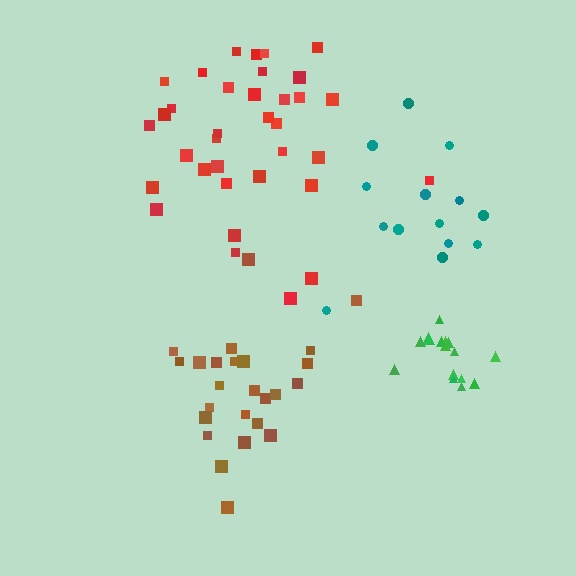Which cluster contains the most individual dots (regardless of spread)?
Red (35).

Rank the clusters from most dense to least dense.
green, brown, red, teal.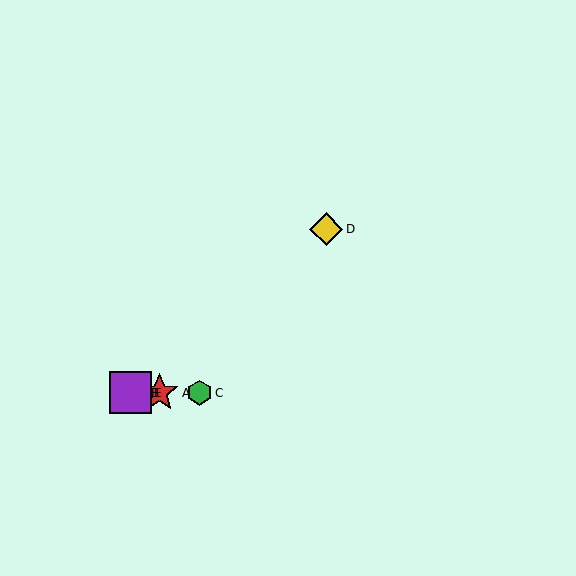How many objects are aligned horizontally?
4 objects (A, B, C, E) are aligned horizontally.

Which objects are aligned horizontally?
Objects A, B, C, E are aligned horizontally.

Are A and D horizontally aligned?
No, A is at y≈393 and D is at y≈229.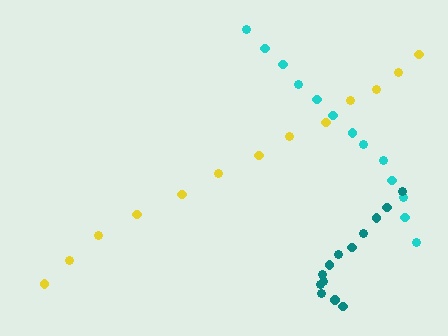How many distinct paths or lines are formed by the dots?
There are 3 distinct paths.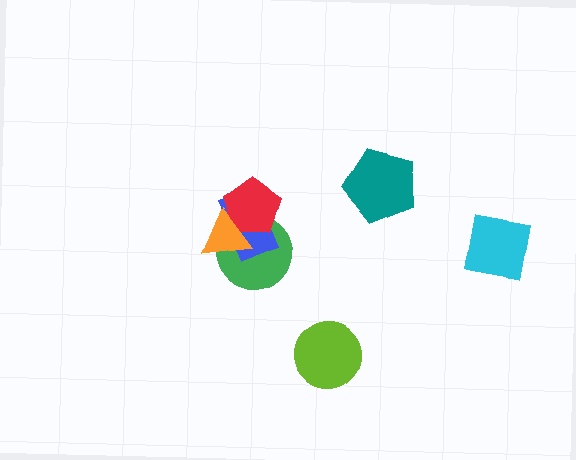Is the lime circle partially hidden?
No, no other shape covers it.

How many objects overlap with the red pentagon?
3 objects overlap with the red pentagon.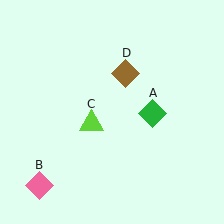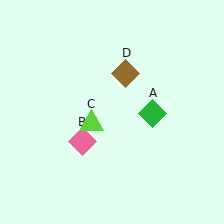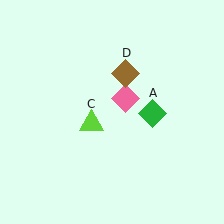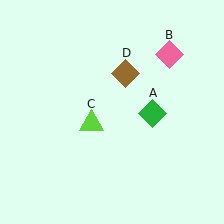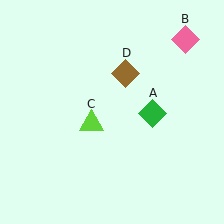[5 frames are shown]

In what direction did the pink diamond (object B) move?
The pink diamond (object B) moved up and to the right.